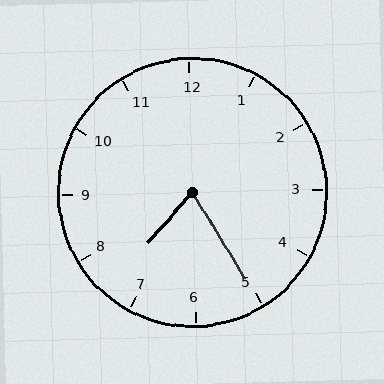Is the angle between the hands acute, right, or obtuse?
It is acute.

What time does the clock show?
7:25.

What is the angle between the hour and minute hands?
Approximately 72 degrees.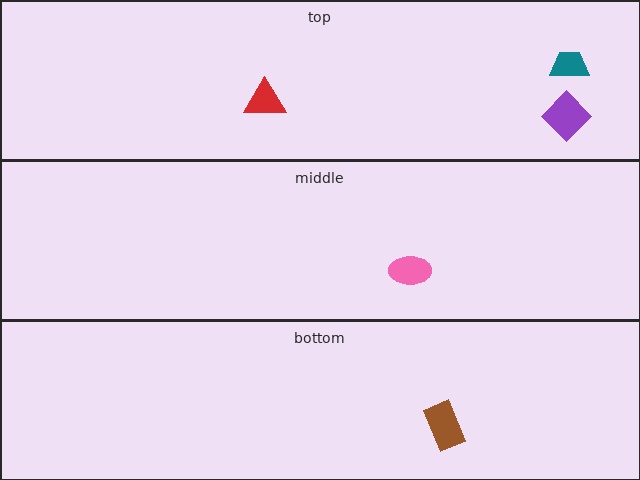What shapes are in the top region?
The teal trapezoid, the purple diamond, the red triangle.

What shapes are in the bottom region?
The brown rectangle.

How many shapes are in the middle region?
1.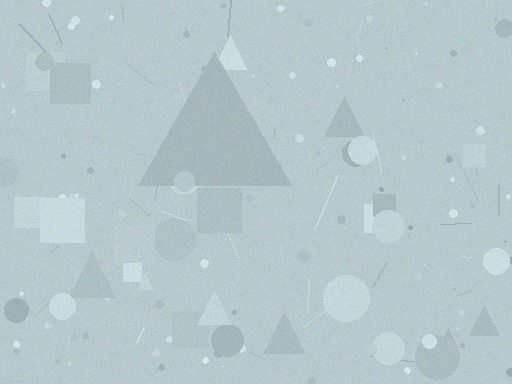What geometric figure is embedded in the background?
A triangle is embedded in the background.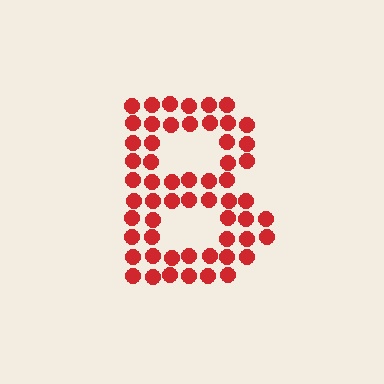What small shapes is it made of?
It is made of small circles.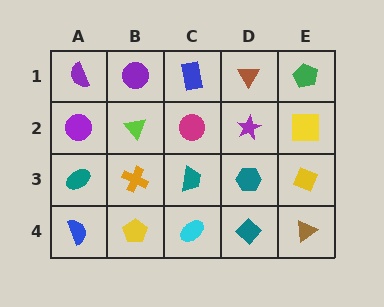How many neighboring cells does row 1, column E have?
2.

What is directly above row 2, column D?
A brown triangle.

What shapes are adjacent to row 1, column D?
A purple star (row 2, column D), a blue rectangle (row 1, column C), a green pentagon (row 1, column E).